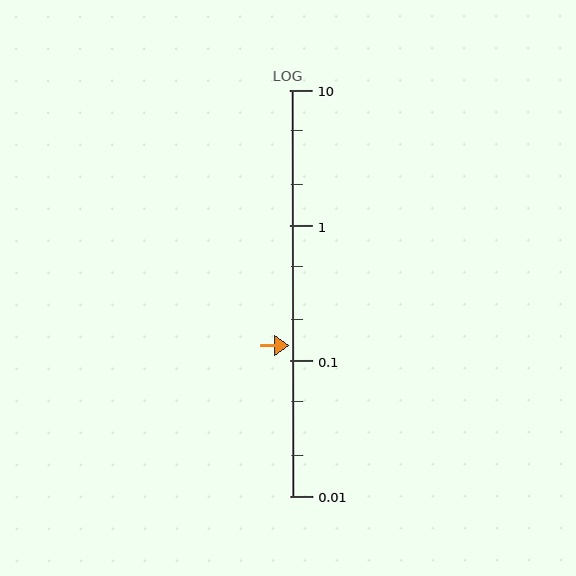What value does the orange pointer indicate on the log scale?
The pointer indicates approximately 0.13.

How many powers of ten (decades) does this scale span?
The scale spans 3 decades, from 0.01 to 10.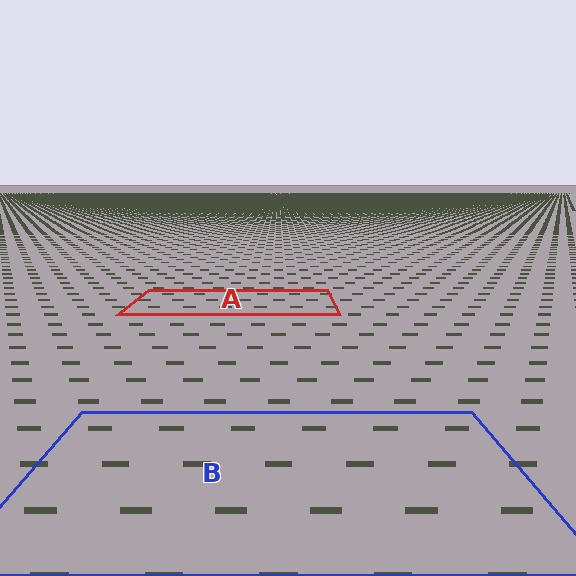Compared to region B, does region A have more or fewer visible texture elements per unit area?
Region A has more texture elements per unit area — they are packed more densely because it is farther away.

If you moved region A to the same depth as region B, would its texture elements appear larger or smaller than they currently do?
They would appear larger. At a closer depth, the same texture elements are projected at a bigger on-screen size.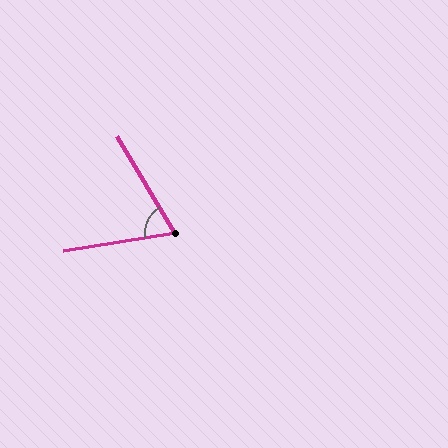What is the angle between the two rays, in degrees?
Approximately 68 degrees.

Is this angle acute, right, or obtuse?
It is acute.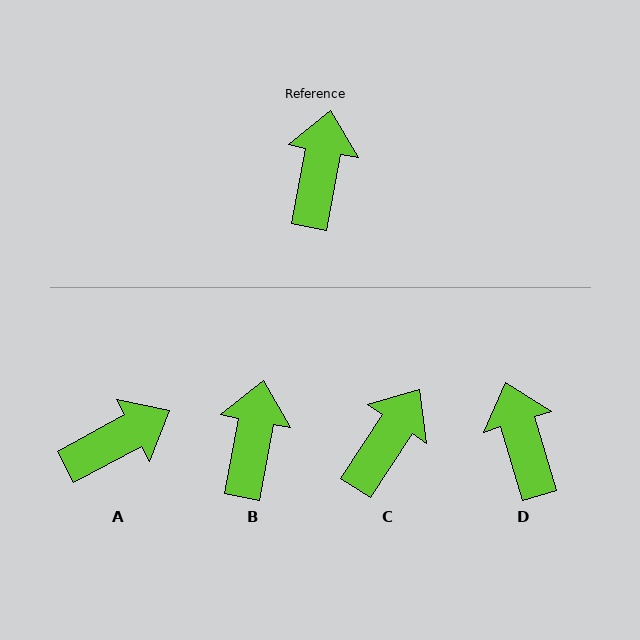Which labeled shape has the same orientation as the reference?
B.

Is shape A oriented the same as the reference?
No, it is off by about 51 degrees.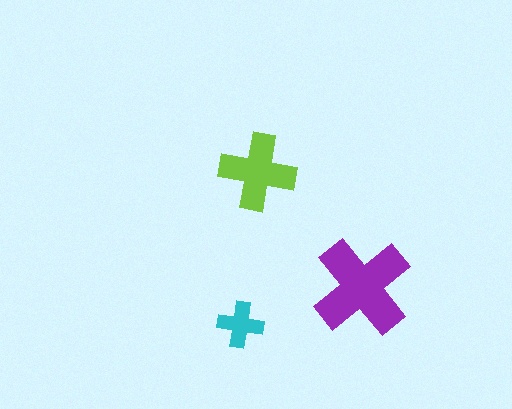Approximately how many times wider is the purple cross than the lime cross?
About 1.5 times wider.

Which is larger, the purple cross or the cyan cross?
The purple one.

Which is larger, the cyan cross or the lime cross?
The lime one.